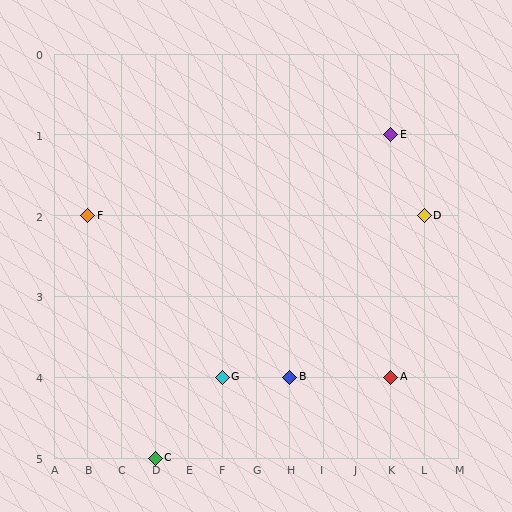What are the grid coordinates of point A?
Point A is at grid coordinates (K, 4).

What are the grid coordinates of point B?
Point B is at grid coordinates (H, 4).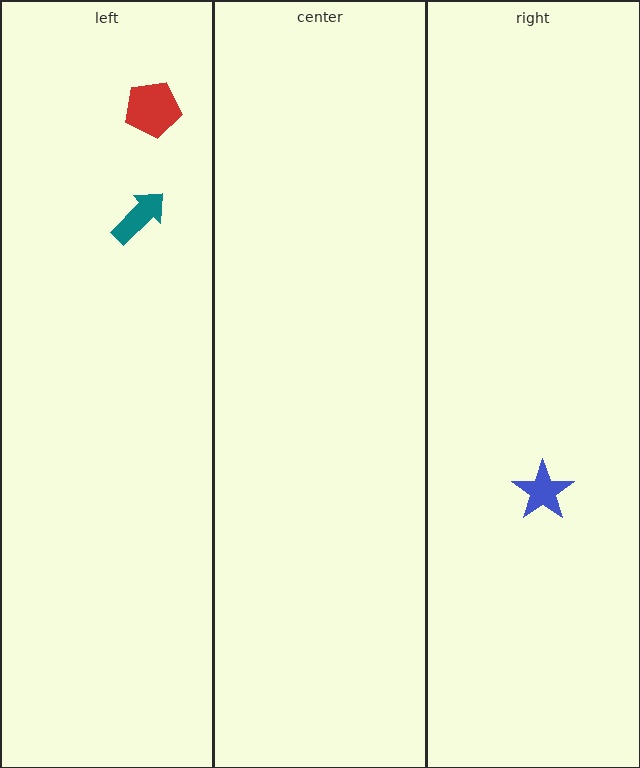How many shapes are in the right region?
1.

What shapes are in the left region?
The red pentagon, the teal arrow.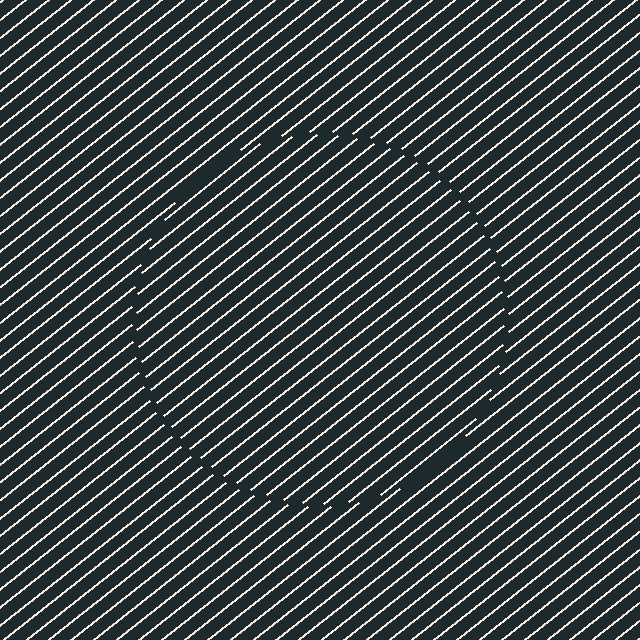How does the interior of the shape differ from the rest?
The interior of the shape contains the same grating, shifted by half a period — the contour is defined by the phase discontinuity where line-ends from the inner and outer gratings abut.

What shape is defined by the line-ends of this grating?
An illusory circle. The interior of the shape contains the same grating, shifted by half a period — the contour is defined by the phase discontinuity where line-ends from the inner and outer gratings abut.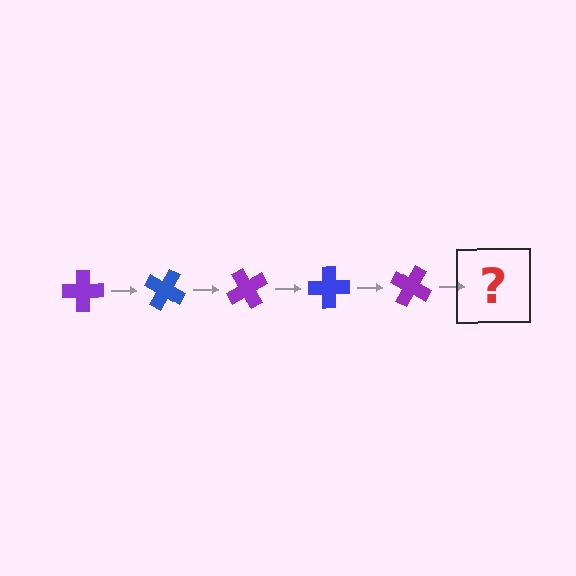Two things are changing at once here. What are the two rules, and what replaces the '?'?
The two rules are that it rotates 30 degrees each step and the color cycles through purple and blue. The '?' should be a blue cross, rotated 150 degrees from the start.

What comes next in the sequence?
The next element should be a blue cross, rotated 150 degrees from the start.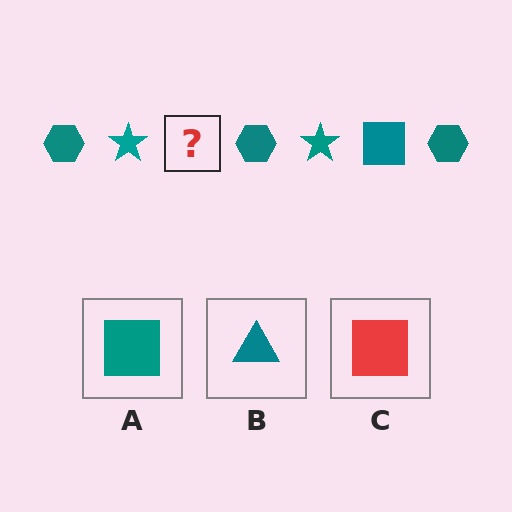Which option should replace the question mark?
Option A.